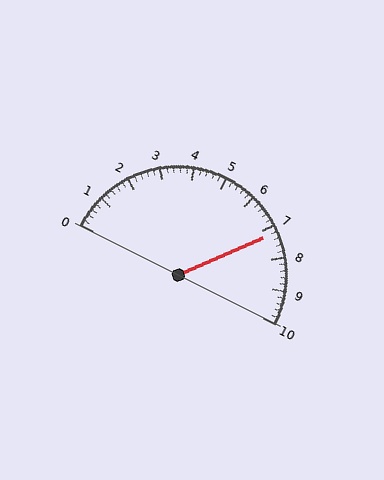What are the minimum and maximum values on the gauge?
The gauge ranges from 0 to 10.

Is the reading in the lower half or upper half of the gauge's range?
The reading is in the upper half of the range (0 to 10).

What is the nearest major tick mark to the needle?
The nearest major tick mark is 7.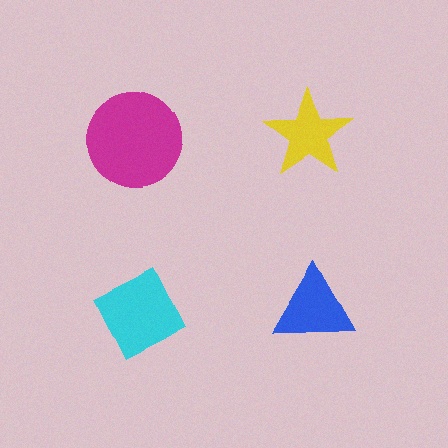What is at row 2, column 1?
A cyan diamond.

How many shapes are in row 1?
2 shapes.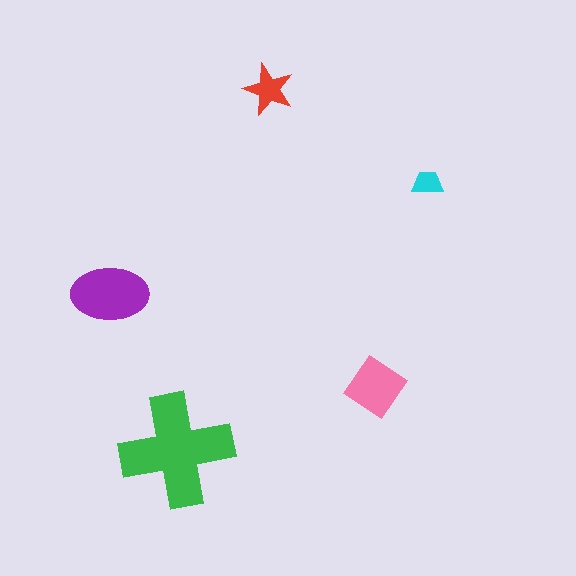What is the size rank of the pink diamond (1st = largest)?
3rd.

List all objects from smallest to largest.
The cyan trapezoid, the red star, the pink diamond, the purple ellipse, the green cross.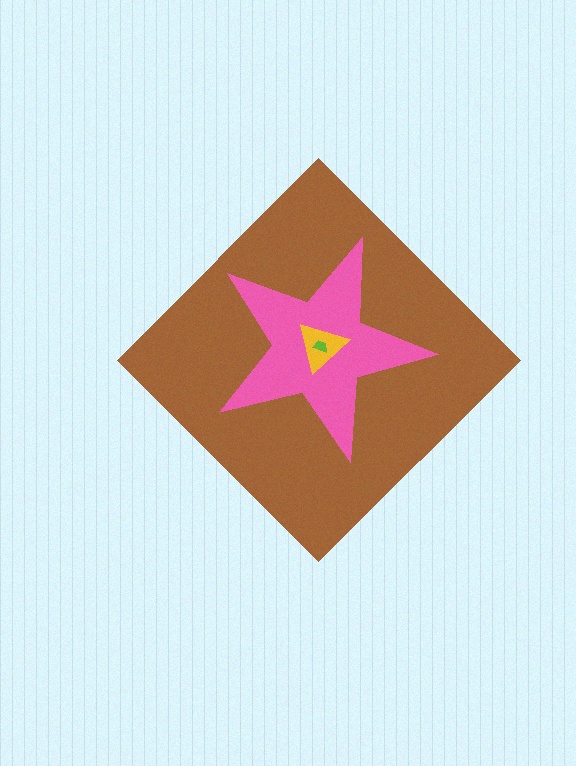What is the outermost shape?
The brown diamond.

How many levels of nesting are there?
4.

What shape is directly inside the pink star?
The yellow triangle.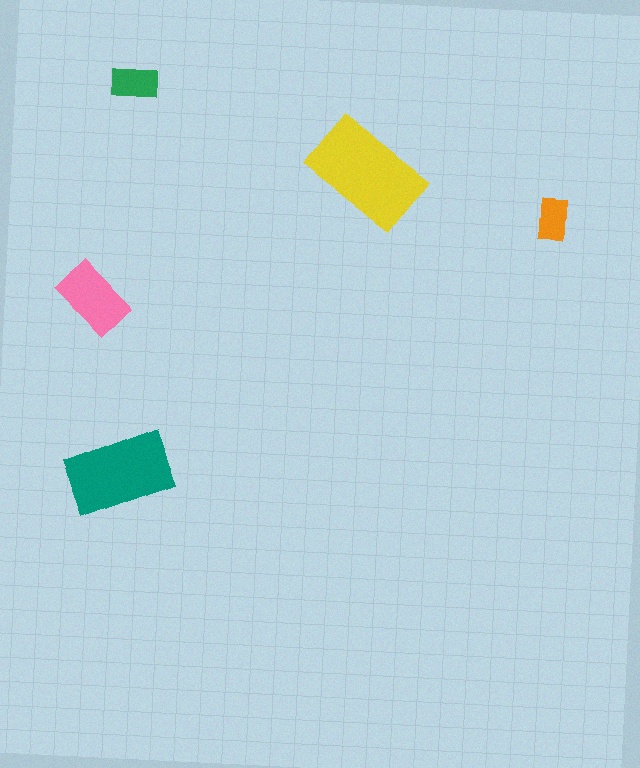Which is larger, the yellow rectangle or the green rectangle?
The yellow one.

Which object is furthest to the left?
The pink rectangle is leftmost.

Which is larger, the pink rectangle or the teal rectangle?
The teal one.